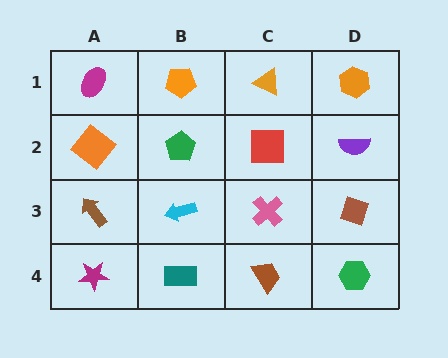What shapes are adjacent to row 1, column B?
A green pentagon (row 2, column B), a magenta ellipse (row 1, column A), an orange triangle (row 1, column C).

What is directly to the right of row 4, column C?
A green hexagon.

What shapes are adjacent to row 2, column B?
An orange pentagon (row 1, column B), a cyan arrow (row 3, column B), an orange diamond (row 2, column A), a red square (row 2, column C).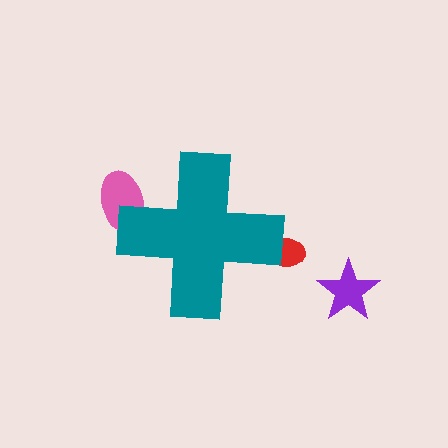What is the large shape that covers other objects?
A teal cross.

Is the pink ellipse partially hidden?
Yes, the pink ellipse is partially hidden behind the teal cross.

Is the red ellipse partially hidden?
Yes, the red ellipse is partially hidden behind the teal cross.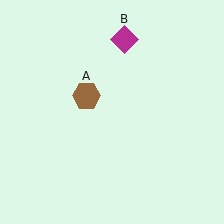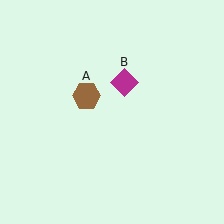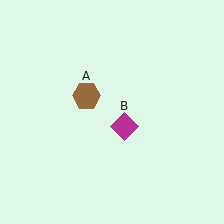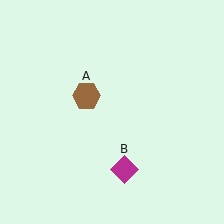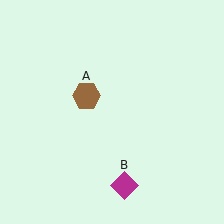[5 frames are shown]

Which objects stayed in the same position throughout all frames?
Brown hexagon (object A) remained stationary.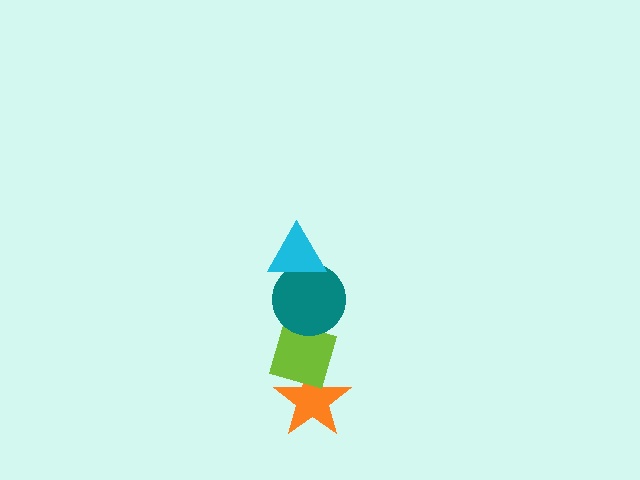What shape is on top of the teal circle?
The cyan triangle is on top of the teal circle.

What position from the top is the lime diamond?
The lime diamond is 3rd from the top.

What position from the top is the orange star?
The orange star is 4th from the top.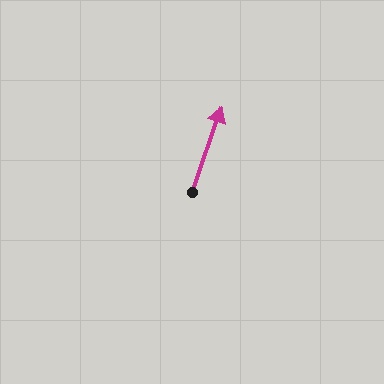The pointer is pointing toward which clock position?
Roughly 1 o'clock.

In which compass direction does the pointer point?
North.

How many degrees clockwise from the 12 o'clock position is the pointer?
Approximately 19 degrees.